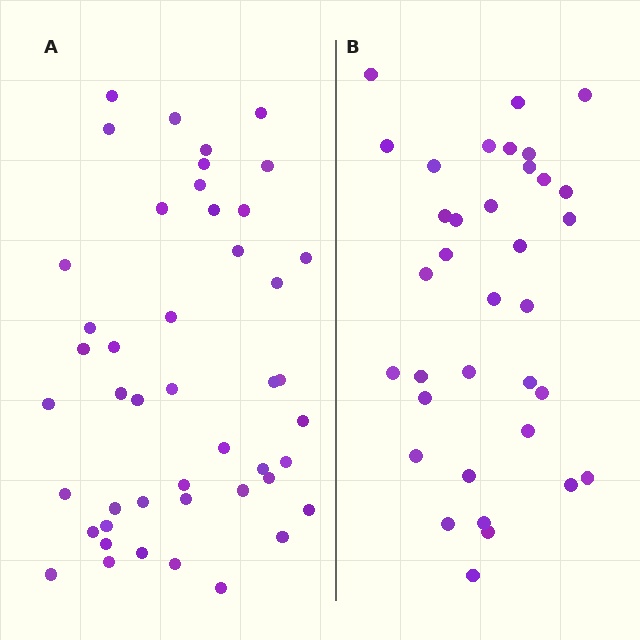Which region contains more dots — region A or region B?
Region A (the left region) has more dots.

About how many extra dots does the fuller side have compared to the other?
Region A has roughly 12 or so more dots than region B.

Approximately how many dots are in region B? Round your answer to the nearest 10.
About 40 dots. (The exact count is 35, which rounds to 40.)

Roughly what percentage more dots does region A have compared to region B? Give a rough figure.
About 30% more.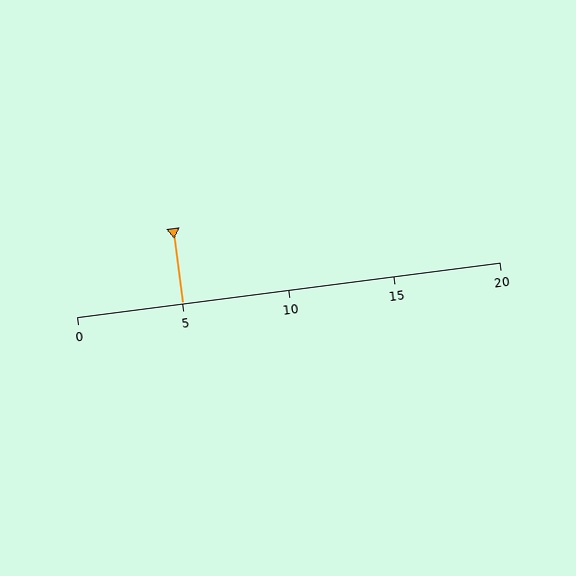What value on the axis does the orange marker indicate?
The marker indicates approximately 5.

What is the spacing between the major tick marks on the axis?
The major ticks are spaced 5 apart.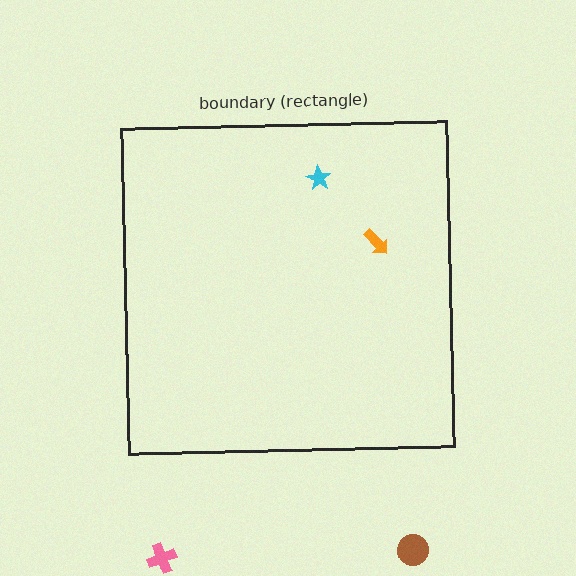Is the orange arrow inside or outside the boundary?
Inside.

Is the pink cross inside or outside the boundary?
Outside.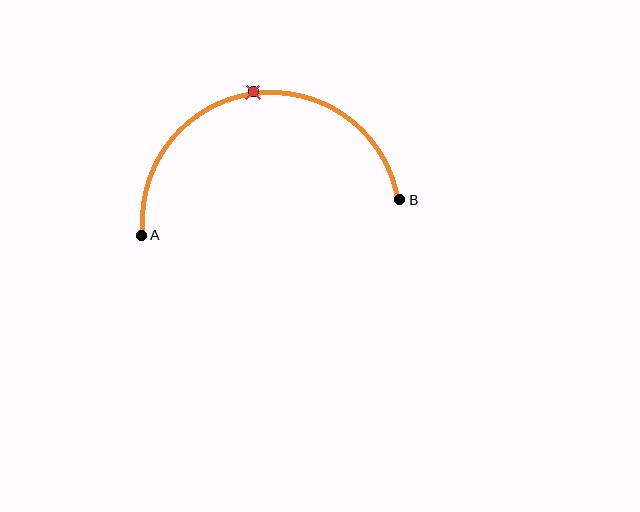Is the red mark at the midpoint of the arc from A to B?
Yes. The red mark lies on the arc at equal arc-length from both A and B — it is the arc midpoint.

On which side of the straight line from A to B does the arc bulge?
The arc bulges above the straight line connecting A and B.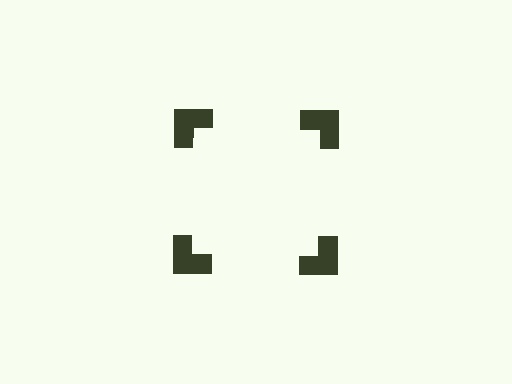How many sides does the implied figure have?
4 sides.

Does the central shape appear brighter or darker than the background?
It typically appears slightly brighter than the background, even though no actual brightness change is drawn.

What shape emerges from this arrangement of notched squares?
An illusory square — its edges are inferred from the aligned wedge cuts in the notched squares, not physically drawn.